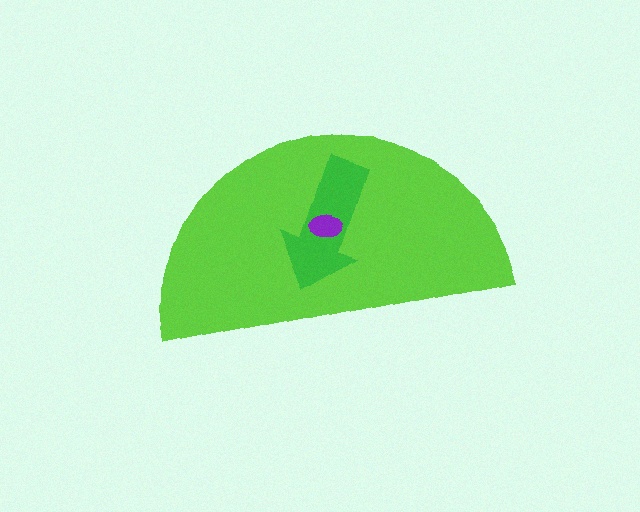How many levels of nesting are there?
3.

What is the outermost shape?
The lime semicircle.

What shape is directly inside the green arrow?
The purple ellipse.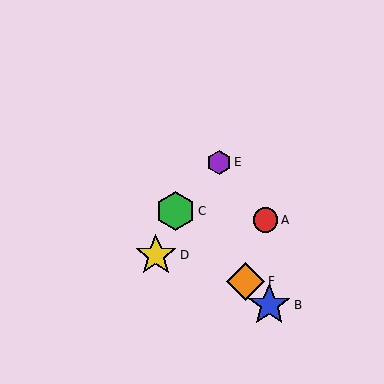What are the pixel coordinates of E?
Object E is at (219, 162).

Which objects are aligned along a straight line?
Objects B, C, F are aligned along a straight line.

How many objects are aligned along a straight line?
3 objects (B, C, F) are aligned along a straight line.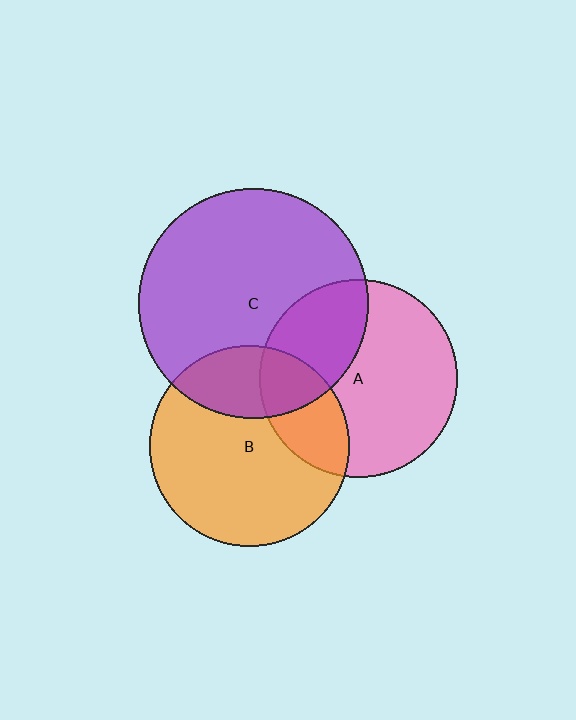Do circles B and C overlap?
Yes.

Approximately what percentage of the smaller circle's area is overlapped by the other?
Approximately 25%.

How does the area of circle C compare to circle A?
Approximately 1.4 times.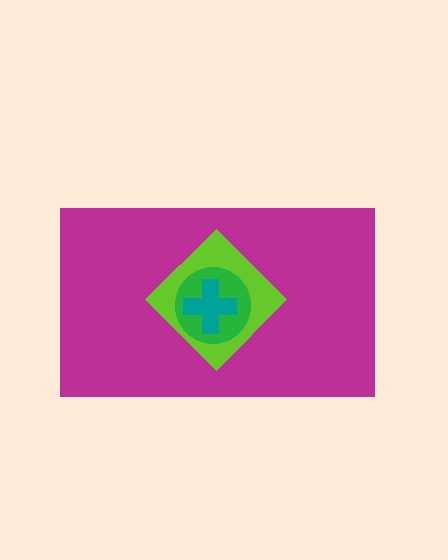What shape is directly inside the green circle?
The teal cross.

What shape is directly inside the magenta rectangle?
The lime diamond.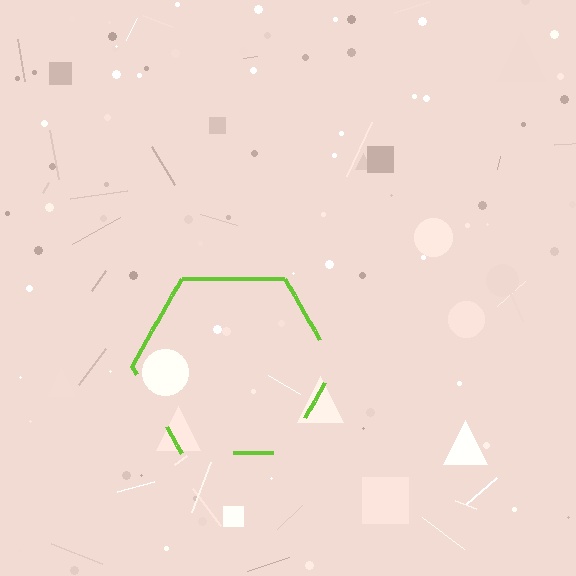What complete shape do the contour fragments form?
The contour fragments form a hexagon.